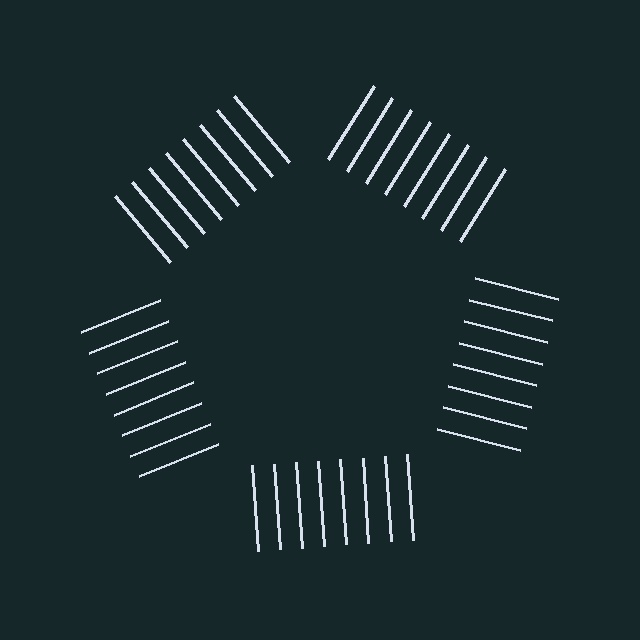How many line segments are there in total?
40 — 8 along each of the 5 edges.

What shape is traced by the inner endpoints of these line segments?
An illusory pentagon — the line segments terminate on its edges but no continuous stroke is drawn.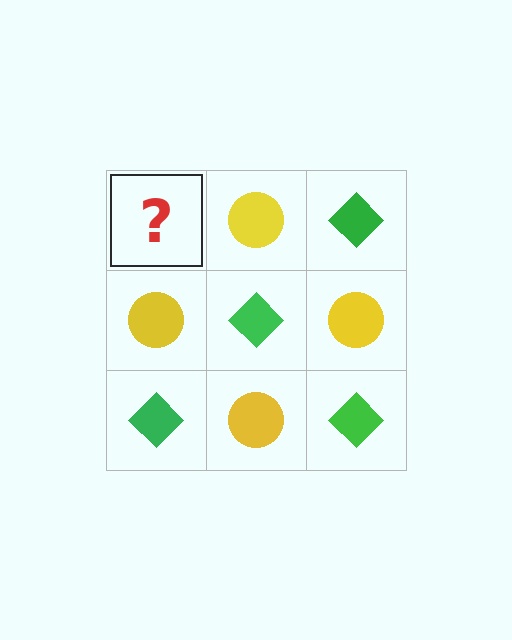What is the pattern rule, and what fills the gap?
The rule is that it alternates green diamond and yellow circle in a checkerboard pattern. The gap should be filled with a green diamond.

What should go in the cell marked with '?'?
The missing cell should contain a green diamond.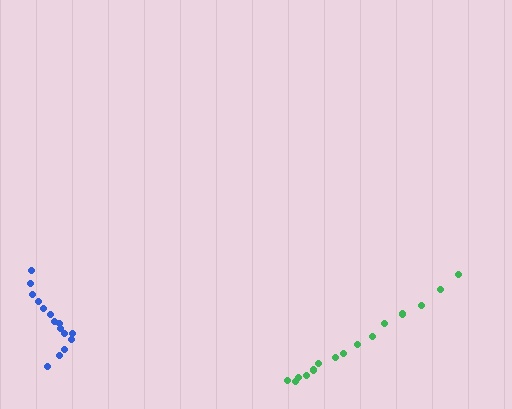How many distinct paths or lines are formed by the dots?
There are 2 distinct paths.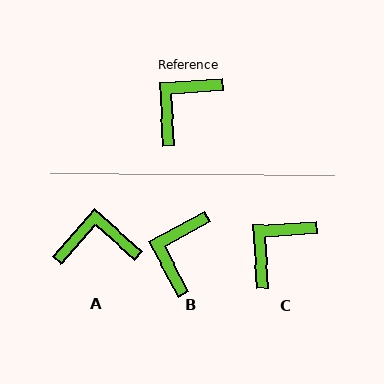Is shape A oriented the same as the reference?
No, it is off by about 45 degrees.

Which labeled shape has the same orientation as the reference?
C.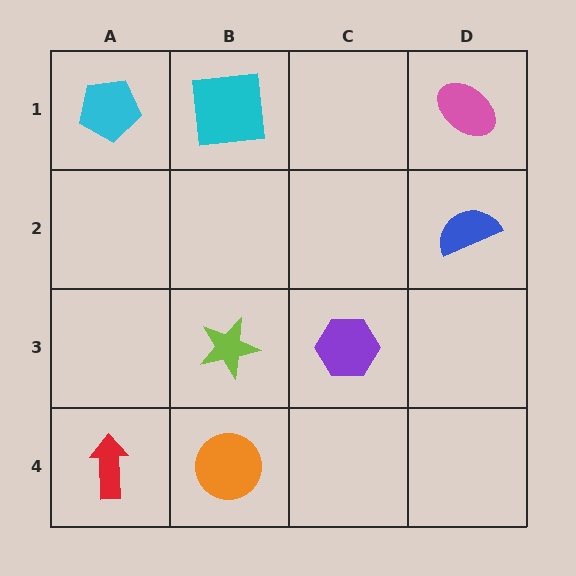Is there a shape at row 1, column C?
No, that cell is empty.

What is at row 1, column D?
A pink ellipse.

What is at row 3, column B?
A lime star.